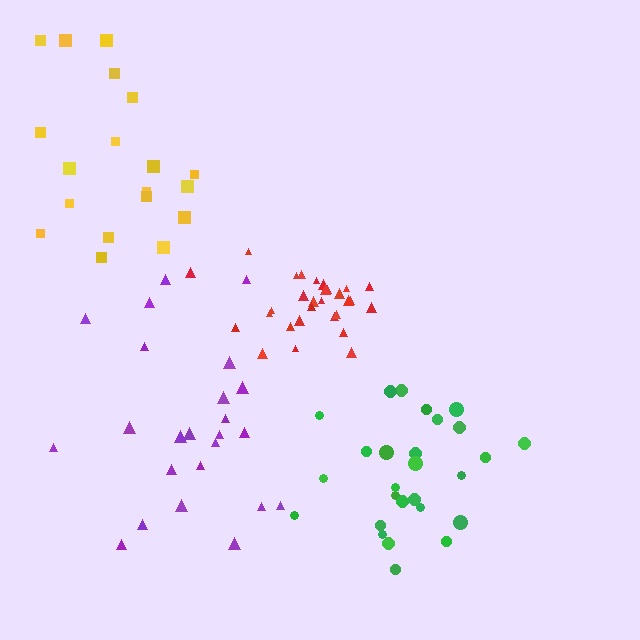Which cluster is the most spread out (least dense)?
Purple.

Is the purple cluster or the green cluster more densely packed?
Green.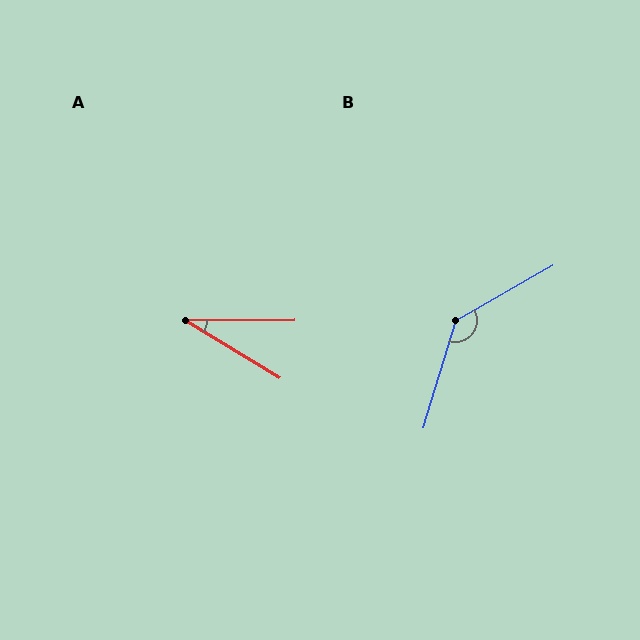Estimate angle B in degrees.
Approximately 137 degrees.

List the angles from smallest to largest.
A (32°), B (137°).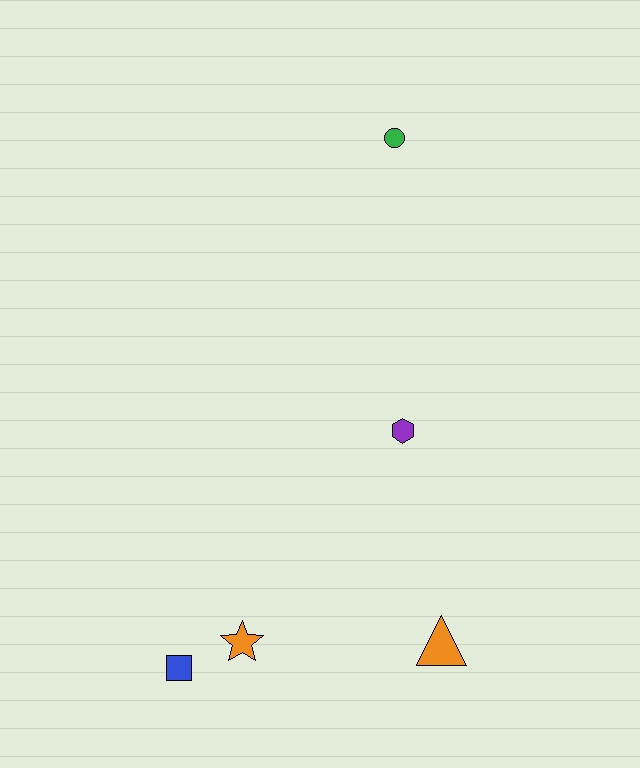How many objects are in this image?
There are 5 objects.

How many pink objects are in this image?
There are no pink objects.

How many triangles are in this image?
There is 1 triangle.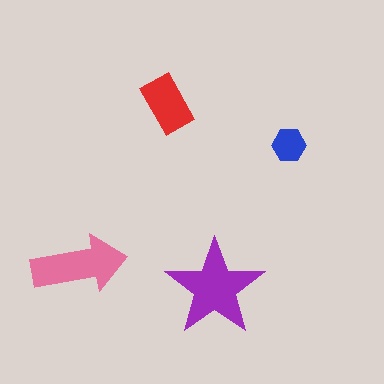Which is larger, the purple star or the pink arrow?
The purple star.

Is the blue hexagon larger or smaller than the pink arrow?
Smaller.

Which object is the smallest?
The blue hexagon.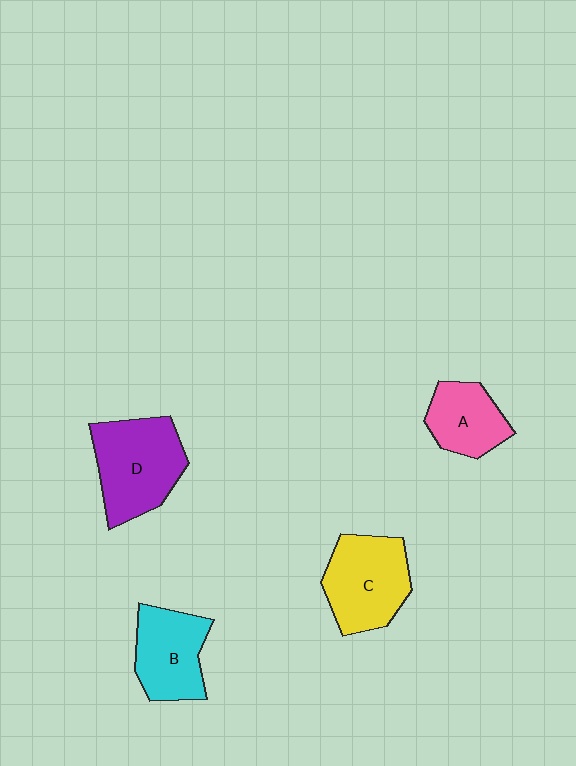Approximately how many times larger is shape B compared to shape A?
Approximately 1.2 times.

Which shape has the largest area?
Shape D (purple).